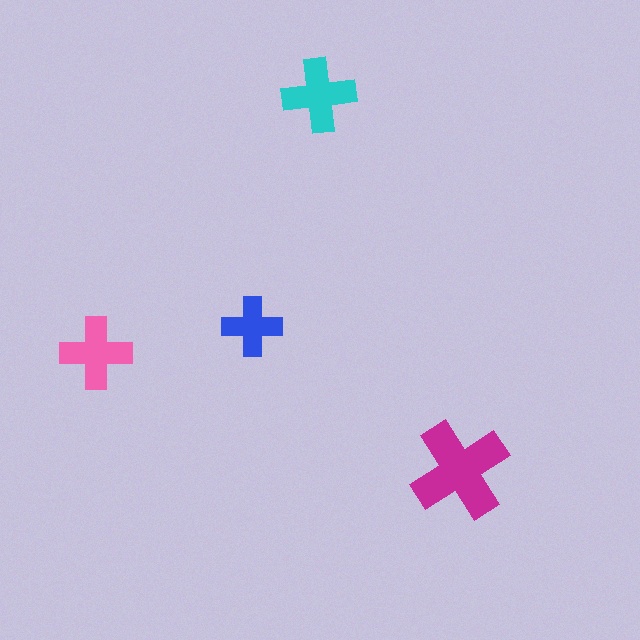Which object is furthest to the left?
The pink cross is leftmost.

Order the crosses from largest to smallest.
the magenta one, the cyan one, the pink one, the blue one.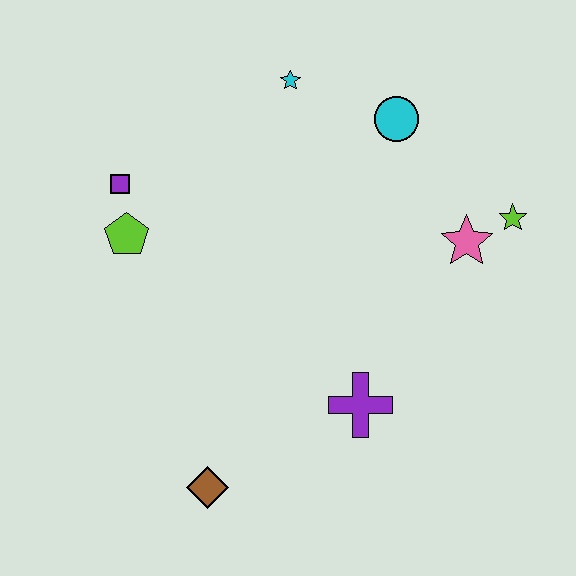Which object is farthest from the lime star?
The brown diamond is farthest from the lime star.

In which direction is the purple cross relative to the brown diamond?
The purple cross is to the right of the brown diamond.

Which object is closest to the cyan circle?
The cyan star is closest to the cyan circle.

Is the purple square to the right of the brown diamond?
No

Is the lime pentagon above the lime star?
No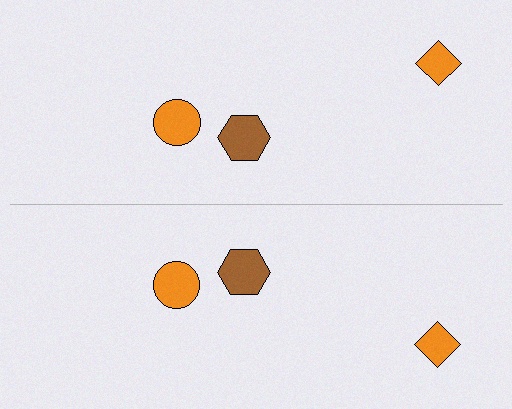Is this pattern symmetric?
Yes, this pattern has bilateral (reflection) symmetry.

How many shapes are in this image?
There are 6 shapes in this image.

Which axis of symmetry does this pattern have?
The pattern has a horizontal axis of symmetry running through the center of the image.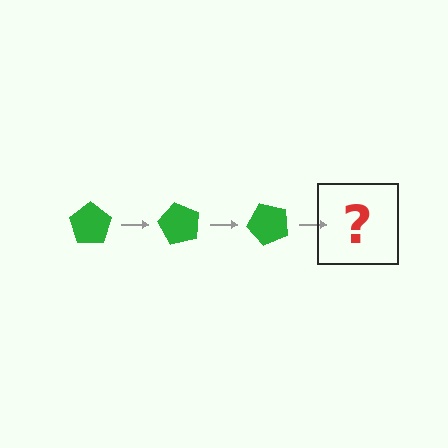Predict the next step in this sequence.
The next step is a green pentagon rotated 180 degrees.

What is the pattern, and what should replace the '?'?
The pattern is that the pentagon rotates 60 degrees each step. The '?' should be a green pentagon rotated 180 degrees.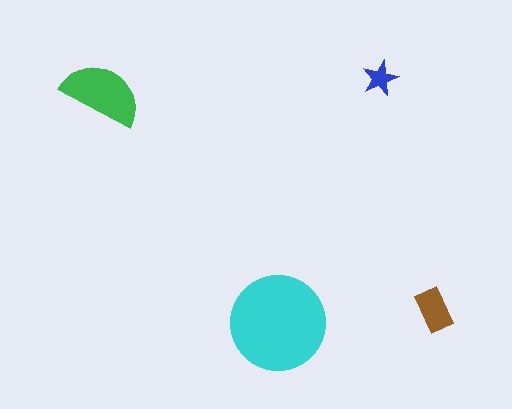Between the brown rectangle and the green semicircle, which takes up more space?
The green semicircle.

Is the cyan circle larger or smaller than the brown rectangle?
Larger.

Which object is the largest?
The cyan circle.